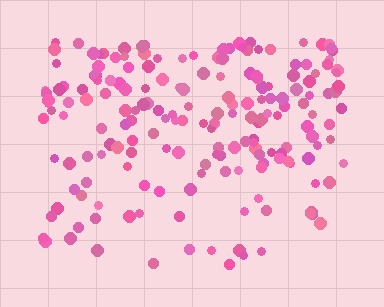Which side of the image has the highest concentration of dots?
The top.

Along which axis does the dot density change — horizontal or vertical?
Vertical.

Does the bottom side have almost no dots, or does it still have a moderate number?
Still a moderate number, just noticeably fewer than the top.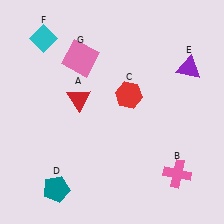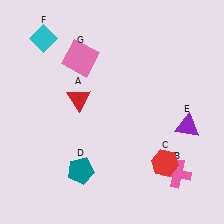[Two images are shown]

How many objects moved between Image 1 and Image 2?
3 objects moved between the two images.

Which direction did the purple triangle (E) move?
The purple triangle (E) moved down.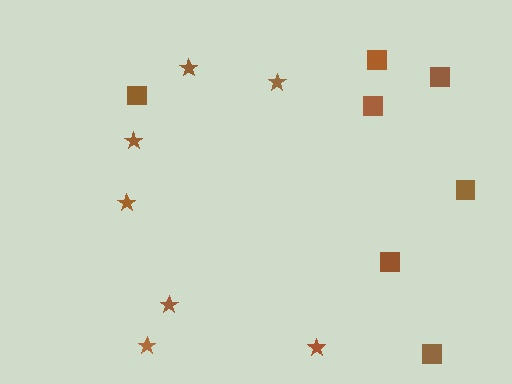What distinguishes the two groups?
There are 2 groups: one group of stars (7) and one group of squares (7).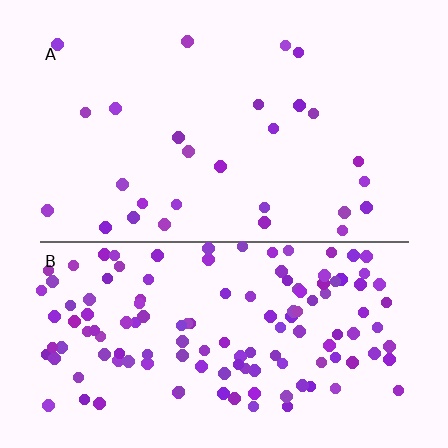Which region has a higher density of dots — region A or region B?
B (the bottom).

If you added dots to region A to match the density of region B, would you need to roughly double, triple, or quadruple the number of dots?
Approximately quadruple.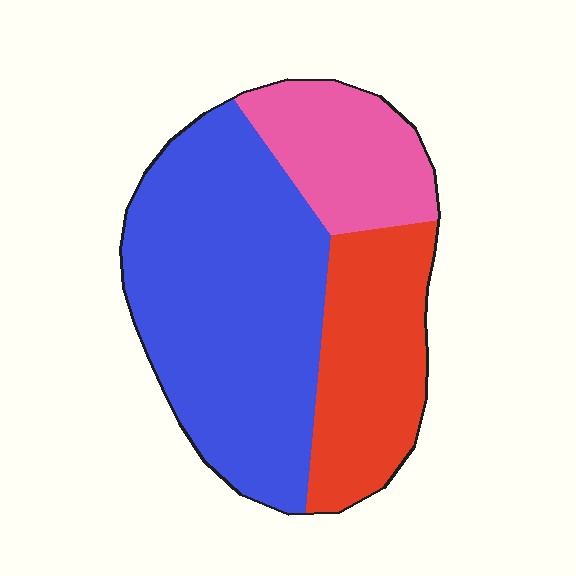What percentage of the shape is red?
Red covers 26% of the shape.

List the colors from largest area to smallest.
From largest to smallest: blue, red, pink.